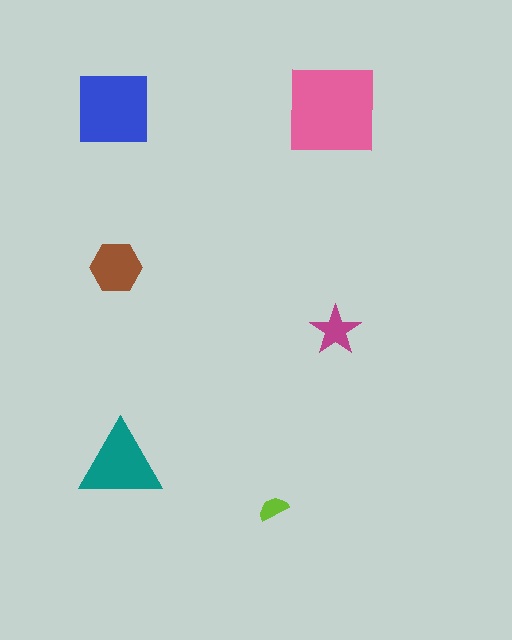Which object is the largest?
The pink square.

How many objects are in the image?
There are 6 objects in the image.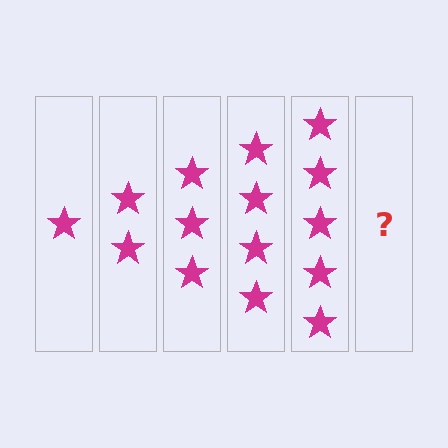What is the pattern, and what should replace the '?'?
The pattern is that each step adds one more star. The '?' should be 6 stars.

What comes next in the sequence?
The next element should be 6 stars.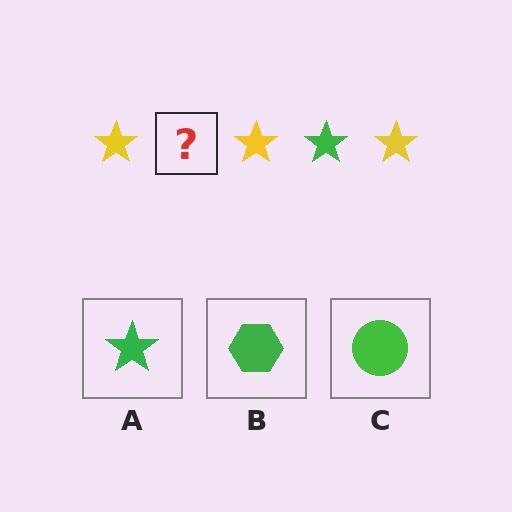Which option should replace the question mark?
Option A.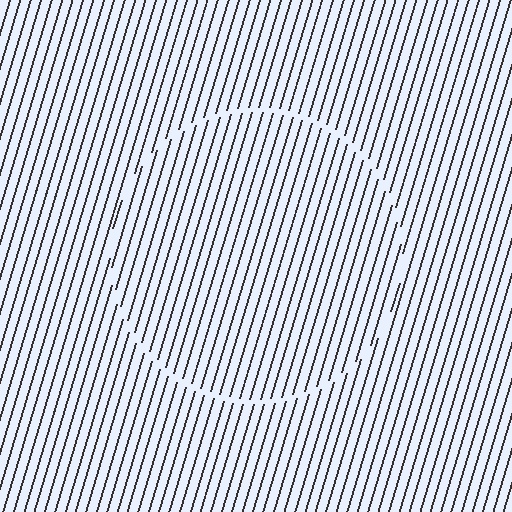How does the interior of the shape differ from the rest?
The interior of the shape contains the same grating, shifted by half a period — the contour is defined by the phase discontinuity where line-ends from the inner and outer gratings abut.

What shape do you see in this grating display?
An illusory circle. The interior of the shape contains the same grating, shifted by half a period — the contour is defined by the phase discontinuity where line-ends from the inner and outer gratings abut.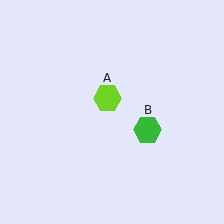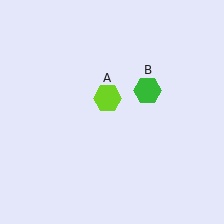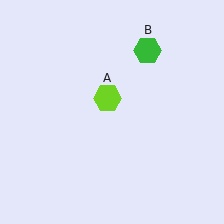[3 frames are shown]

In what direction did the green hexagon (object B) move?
The green hexagon (object B) moved up.